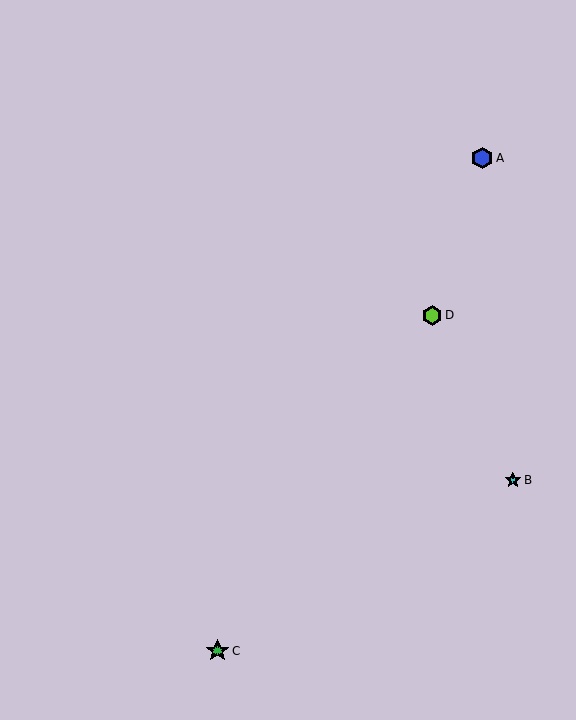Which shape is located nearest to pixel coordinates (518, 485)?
The cyan star (labeled B) at (513, 480) is nearest to that location.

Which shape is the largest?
The green star (labeled C) is the largest.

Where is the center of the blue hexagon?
The center of the blue hexagon is at (482, 158).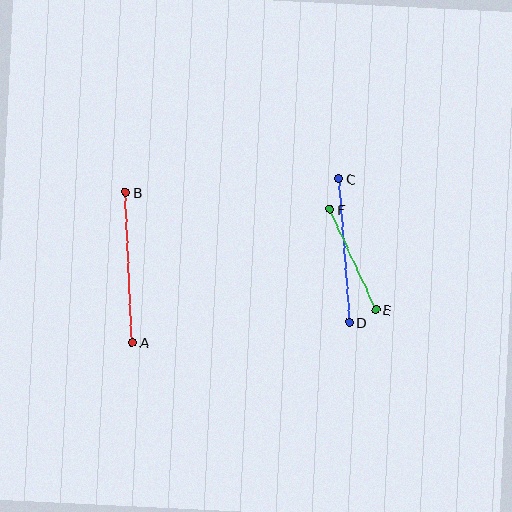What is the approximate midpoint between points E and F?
The midpoint is at approximately (353, 260) pixels.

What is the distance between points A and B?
The distance is approximately 150 pixels.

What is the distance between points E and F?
The distance is approximately 110 pixels.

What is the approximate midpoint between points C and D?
The midpoint is at approximately (344, 251) pixels.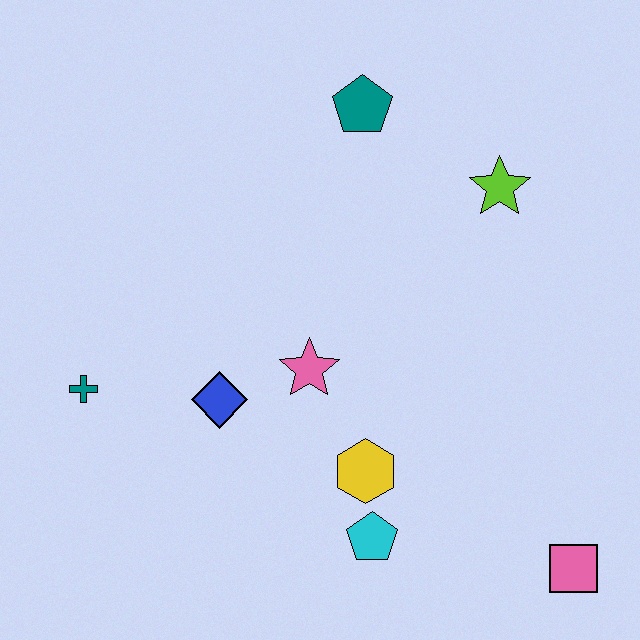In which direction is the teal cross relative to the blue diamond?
The teal cross is to the left of the blue diamond.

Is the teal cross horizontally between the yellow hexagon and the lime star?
No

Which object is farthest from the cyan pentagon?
The teal pentagon is farthest from the cyan pentagon.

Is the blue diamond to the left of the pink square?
Yes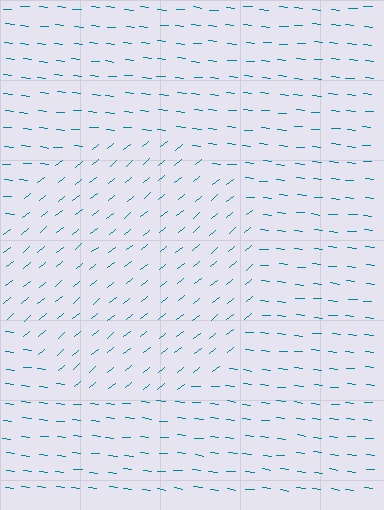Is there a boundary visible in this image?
Yes, there is a texture boundary formed by a change in line orientation.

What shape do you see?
I see a circle.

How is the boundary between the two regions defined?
The boundary is defined purely by a change in line orientation (approximately 45 degrees difference). All lines are the same color and thickness.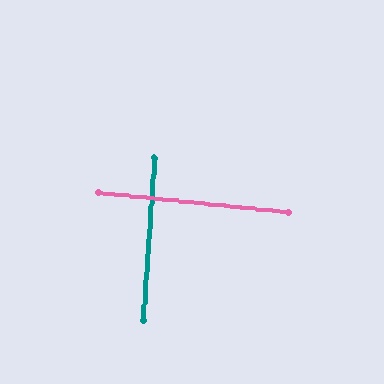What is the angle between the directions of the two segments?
Approximately 88 degrees.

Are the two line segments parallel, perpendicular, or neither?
Perpendicular — they meet at approximately 88°.